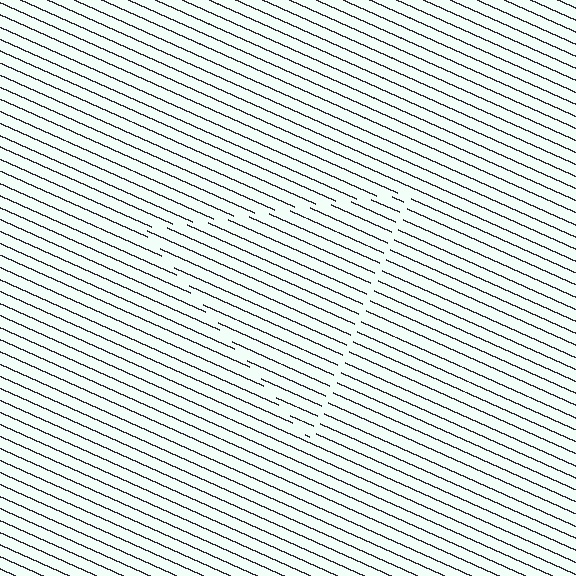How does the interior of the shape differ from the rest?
The interior of the shape contains the same grating, shifted by half a period — the contour is defined by the phase discontinuity where line-ends from the inner and outer gratings abut.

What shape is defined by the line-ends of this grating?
An illusory triangle. The interior of the shape contains the same grating, shifted by half a period — the contour is defined by the phase discontinuity where line-ends from the inner and outer gratings abut.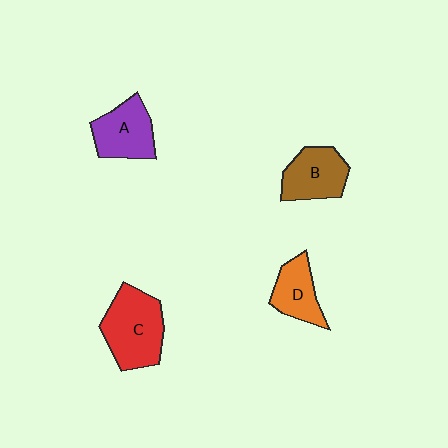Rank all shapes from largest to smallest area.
From largest to smallest: C (red), A (purple), B (brown), D (orange).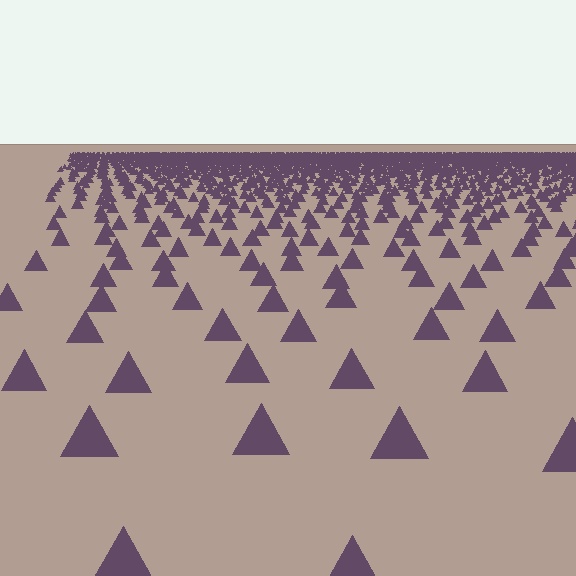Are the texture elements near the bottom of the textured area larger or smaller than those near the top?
Larger. Near the bottom, elements are closer to the viewer and appear at a bigger on-screen size.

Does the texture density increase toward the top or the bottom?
Density increases toward the top.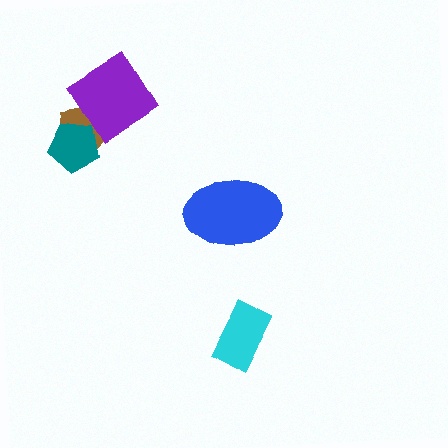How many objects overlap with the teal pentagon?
2 objects overlap with the teal pentagon.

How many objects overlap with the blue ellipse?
0 objects overlap with the blue ellipse.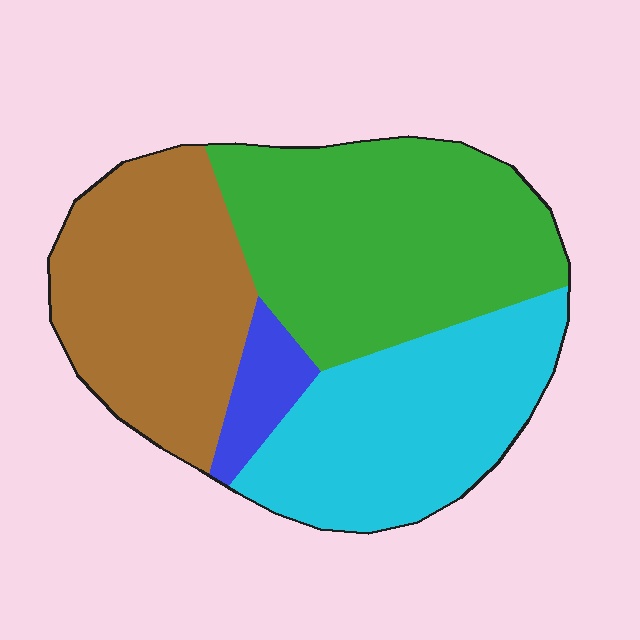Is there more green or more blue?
Green.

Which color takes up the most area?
Green, at roughly 35%.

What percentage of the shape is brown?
Brown covers around 30% of the shape.